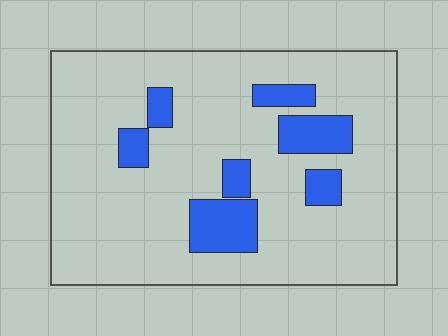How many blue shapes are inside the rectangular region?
7.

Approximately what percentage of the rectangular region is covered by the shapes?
Approximately 15%.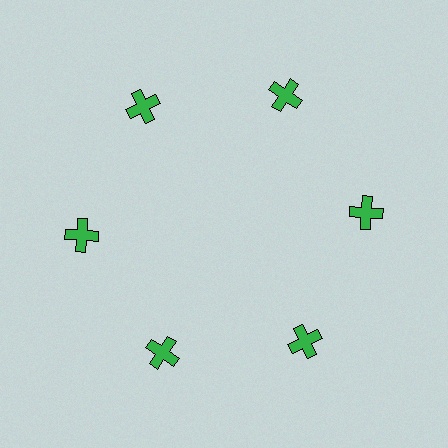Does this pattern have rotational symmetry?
Yes, this pattern has 6-fold rotational symmetry. It looks the same after rotating 60 degrees around the center.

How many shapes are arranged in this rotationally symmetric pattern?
There are 6 shapes, arranged in 6 groups of 1.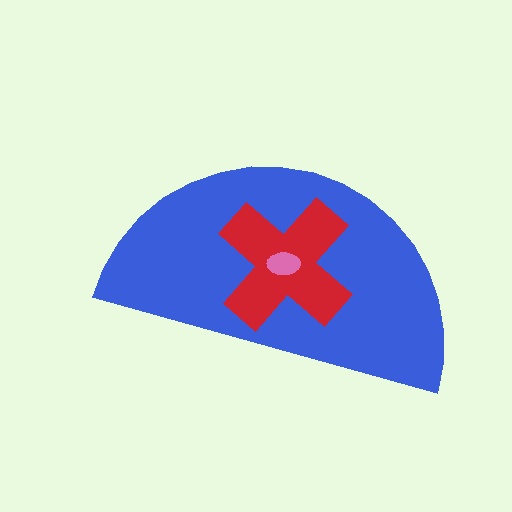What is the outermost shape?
The blue semicircle.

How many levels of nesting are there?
3.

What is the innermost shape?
The pink ellipse.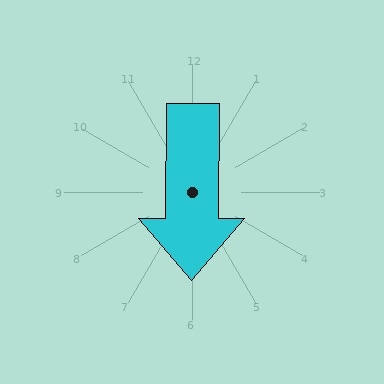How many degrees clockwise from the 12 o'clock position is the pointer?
Approximately 180 degrees.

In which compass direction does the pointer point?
South.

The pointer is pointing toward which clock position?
Roughly 6 o'clock.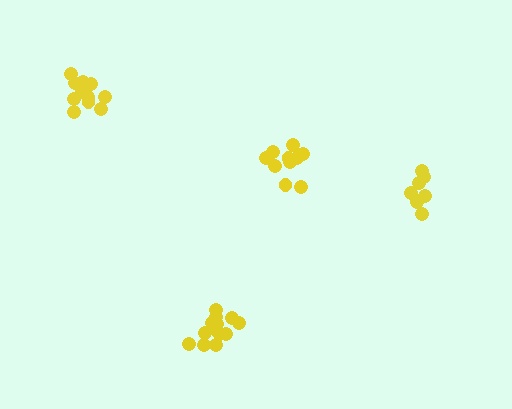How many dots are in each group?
Group 1: 10 dots, Group 2: 13 dots, Group 3: 13 dots, Group 4: 7 dots (43 total).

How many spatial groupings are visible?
There are 4 spatial groupings.